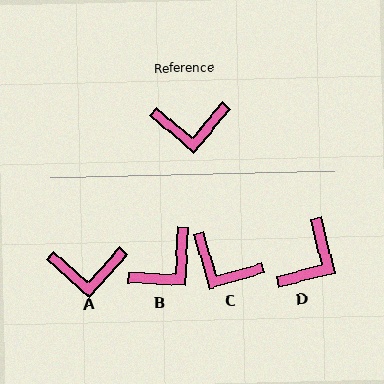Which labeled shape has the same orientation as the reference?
A.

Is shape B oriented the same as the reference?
No, it is off by about 38 degrees.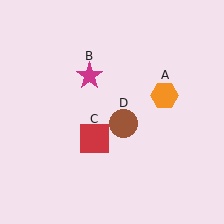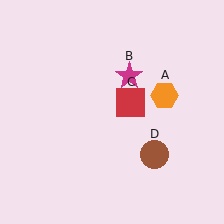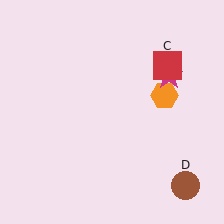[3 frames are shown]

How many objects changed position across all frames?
3 objects changed position: magenta star (object B), red square (object C), brown circle (object D).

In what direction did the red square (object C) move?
The red square (object C) moved up and to the right.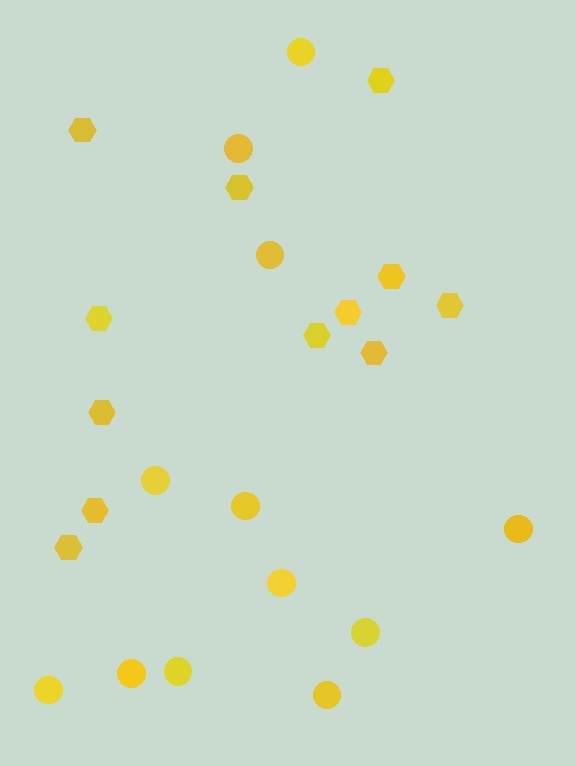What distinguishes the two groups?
There are 2 groups: one group of circles (12) and one group of hexagons (12).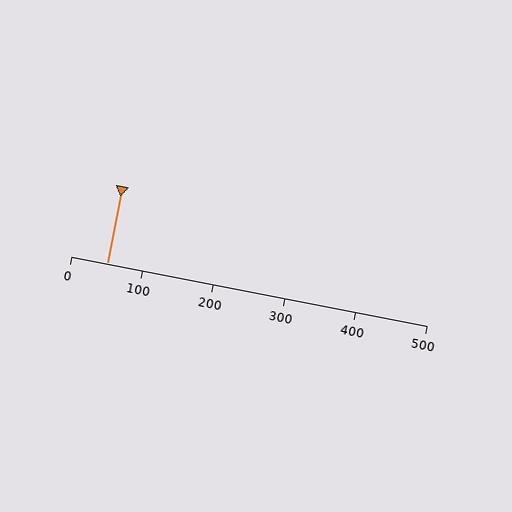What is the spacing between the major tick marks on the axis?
The major ticks are spaced 100 apart.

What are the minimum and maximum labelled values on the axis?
The axis runs from 0 to 500.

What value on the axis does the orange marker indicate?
The marker indicates approximately 50.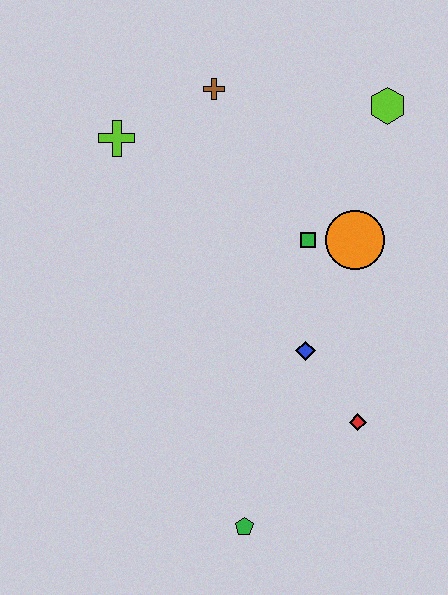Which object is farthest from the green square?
The green pentagon is farthest from the green square.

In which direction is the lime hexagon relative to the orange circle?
The lime hexagon is above the orange circle.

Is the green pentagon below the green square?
Yes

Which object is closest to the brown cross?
The lime cross is closest to the brown cross.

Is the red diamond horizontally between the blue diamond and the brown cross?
No